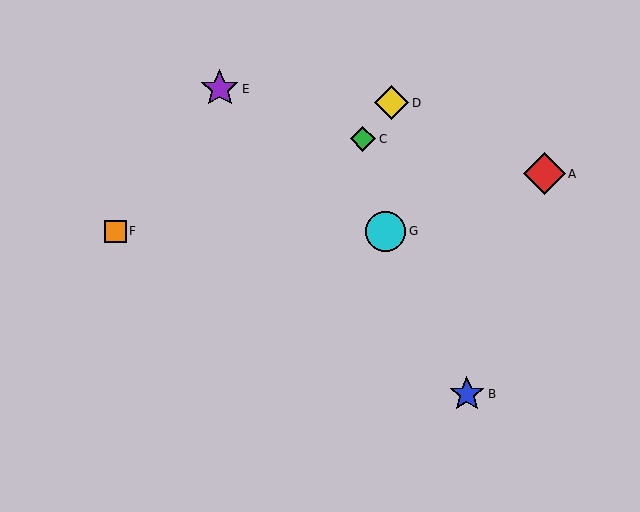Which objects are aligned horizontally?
Objects F, G are aligned horizontally.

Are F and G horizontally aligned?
Yes, both are at y≈231.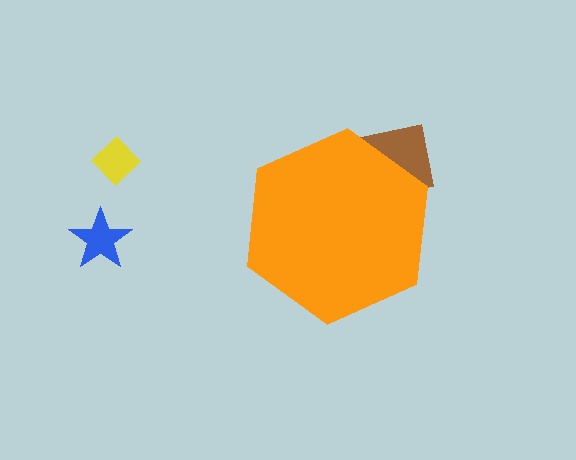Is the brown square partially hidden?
Yes, the brown square is partially hidden behind the orange hexagon.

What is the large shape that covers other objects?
An orange hexagon.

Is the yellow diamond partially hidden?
No, the yellow diamond is fully visible.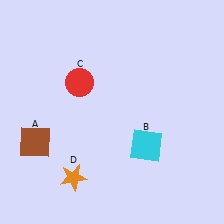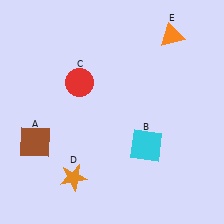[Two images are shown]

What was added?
An orange triangle (E) was added in Image 2.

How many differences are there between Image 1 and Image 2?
There is 1 difference between the two images.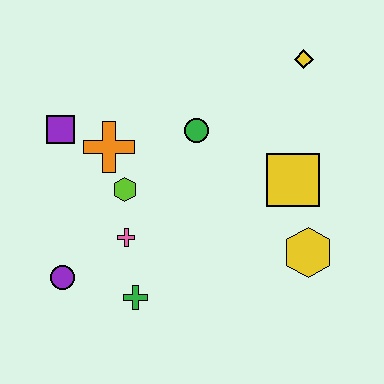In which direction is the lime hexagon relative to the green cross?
The lime hexagon is above the green cross.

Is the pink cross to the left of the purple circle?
No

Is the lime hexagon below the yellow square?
Yes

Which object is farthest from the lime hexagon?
The yellow diamond is farthest from the lime hexagon.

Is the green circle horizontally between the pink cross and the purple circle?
No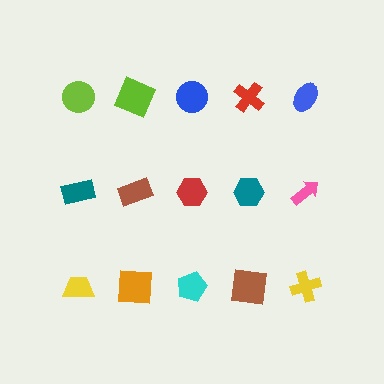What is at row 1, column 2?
A lime square.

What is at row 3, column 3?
A cyan pentagon.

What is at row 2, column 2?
A brown rectangle.